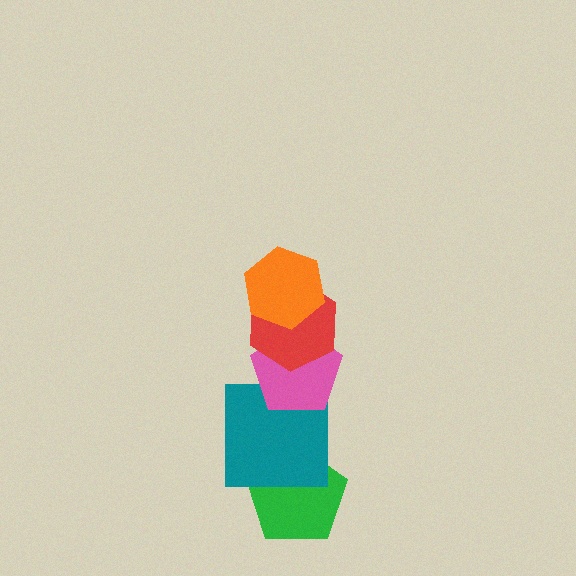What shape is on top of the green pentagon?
The teal square is on top of the green pentagon.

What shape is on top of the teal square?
The pink pentagon is on top of the teal square.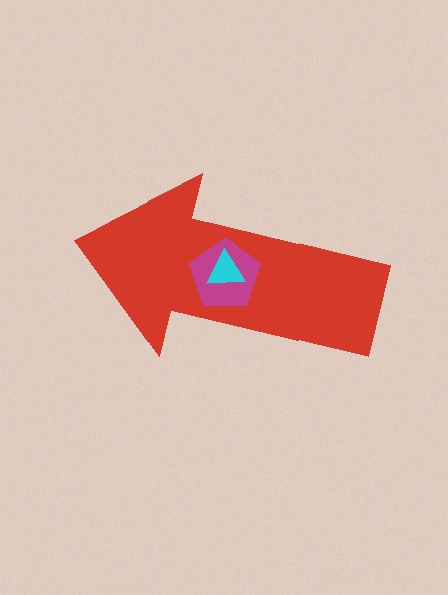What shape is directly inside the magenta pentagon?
The cyan triangle.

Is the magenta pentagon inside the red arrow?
Yes.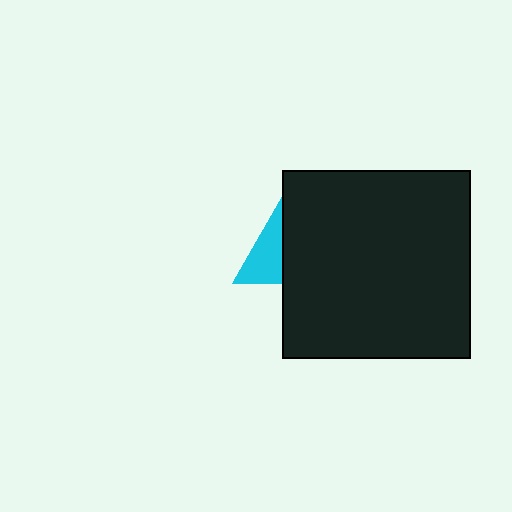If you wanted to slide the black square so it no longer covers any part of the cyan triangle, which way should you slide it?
Slide it right — that is the most direct way to separate the two shapes.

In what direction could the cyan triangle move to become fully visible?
The cyan triangle could move left. That would shift it out from behind the black square entirely.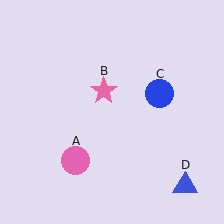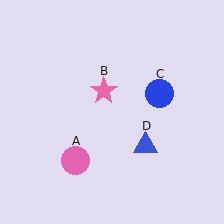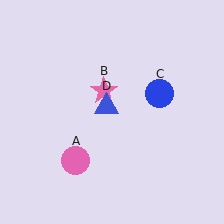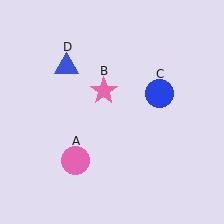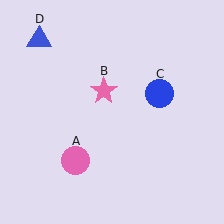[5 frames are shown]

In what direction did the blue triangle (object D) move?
The blue triangle (object D) moved up and to the left.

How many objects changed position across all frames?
1 object changed position: blue triangle (object D).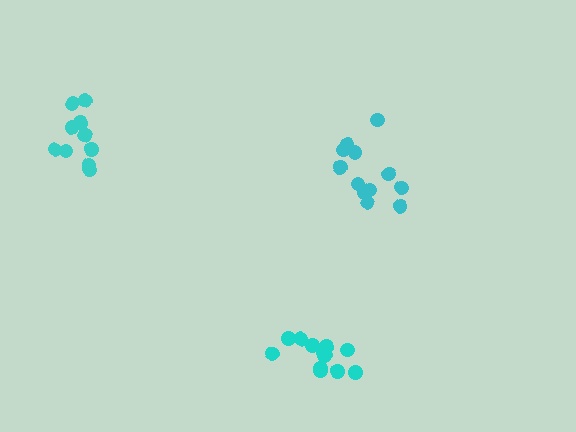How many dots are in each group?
Group 1: 12 dots, Group 2: 12 dots, Group 3: 10 dots (34 total).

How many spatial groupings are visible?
There are 3 spatial groupings.